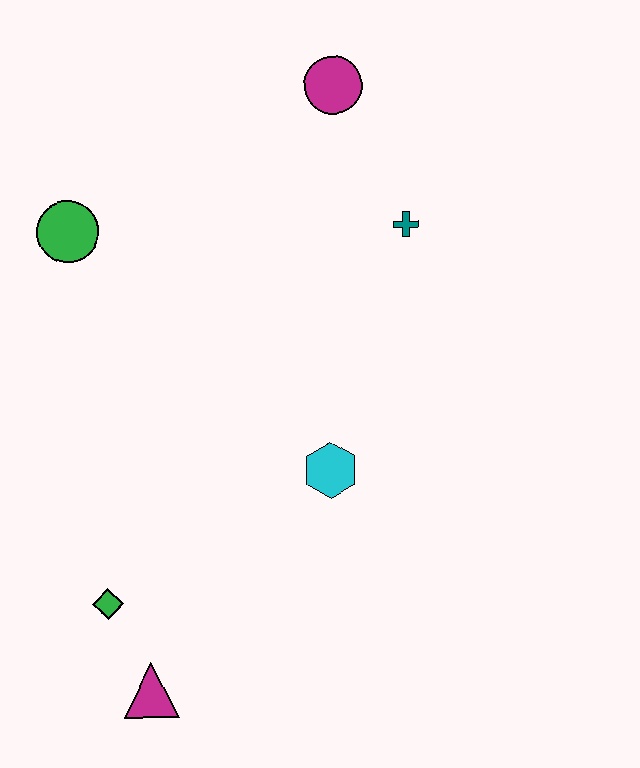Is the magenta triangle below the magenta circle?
Yes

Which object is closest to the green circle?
The magenta circle is closest to the green circle.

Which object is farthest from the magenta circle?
The magenta triangle is farthest from the magenta circle.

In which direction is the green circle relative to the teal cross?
The green circle is to the left of the teal cross.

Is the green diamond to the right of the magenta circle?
No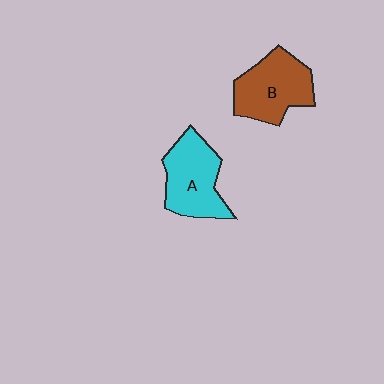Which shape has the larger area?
Shape B (brown).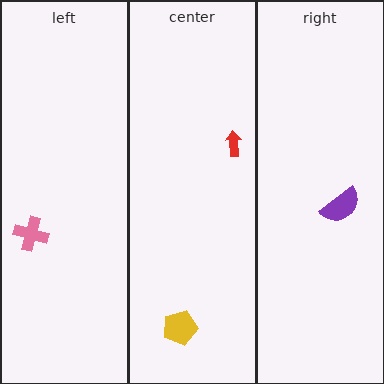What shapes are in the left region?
The pink cross.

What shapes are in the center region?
The yellow pentagon, the red arrow.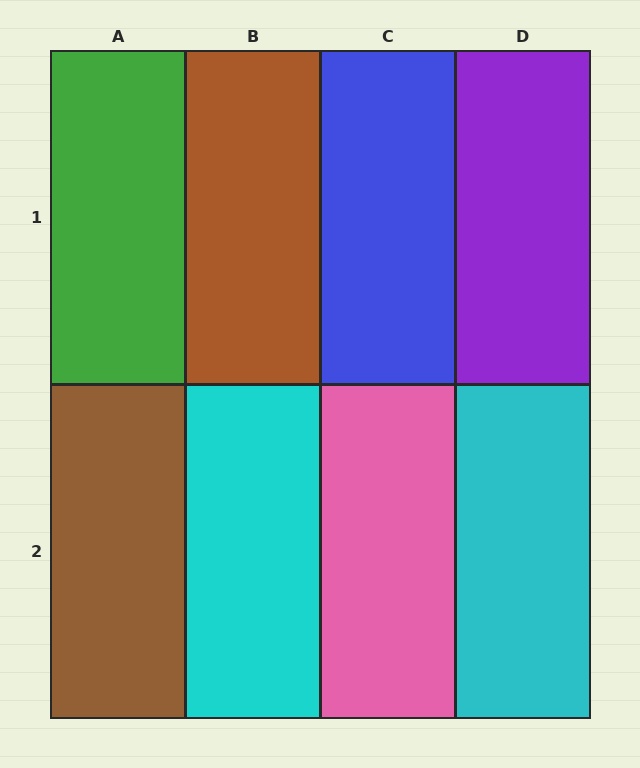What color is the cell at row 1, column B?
Brown.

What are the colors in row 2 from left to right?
Brown, cyan, pink, cyan.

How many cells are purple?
1 cell is purple.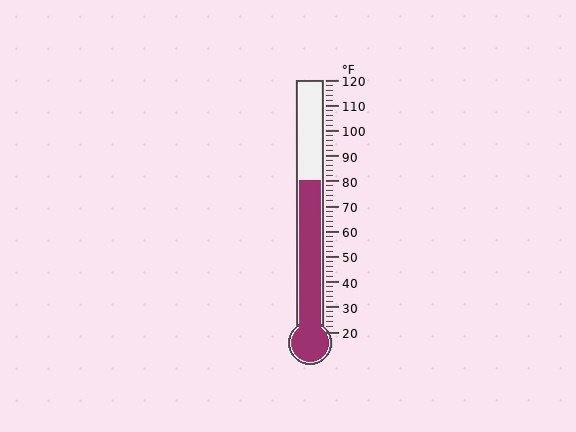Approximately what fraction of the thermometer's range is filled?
The thermometer is filled to approximately 60% of its range.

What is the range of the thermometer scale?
The thermometer scale ranges from 20°F to 120°F.